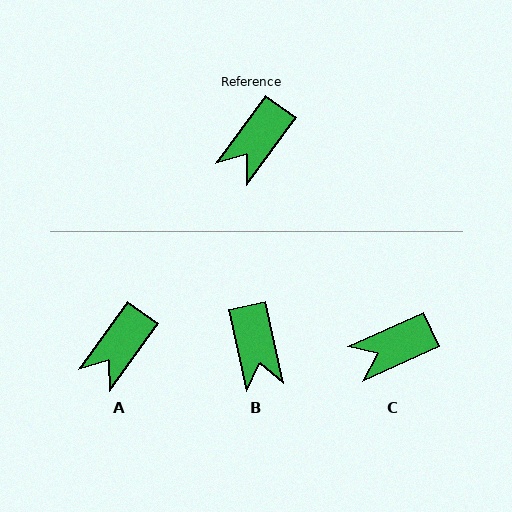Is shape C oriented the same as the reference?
No, it is off by about 30 degrees.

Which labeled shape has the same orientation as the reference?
A.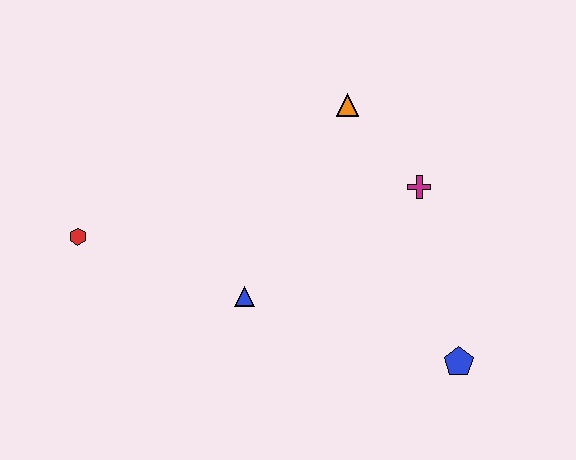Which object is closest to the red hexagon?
The blue triangle is closest to the red hexagon.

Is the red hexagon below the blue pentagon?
No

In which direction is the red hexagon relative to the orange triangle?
The red hexagon is to the left of the orange triangle.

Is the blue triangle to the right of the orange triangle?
No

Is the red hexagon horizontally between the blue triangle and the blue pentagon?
No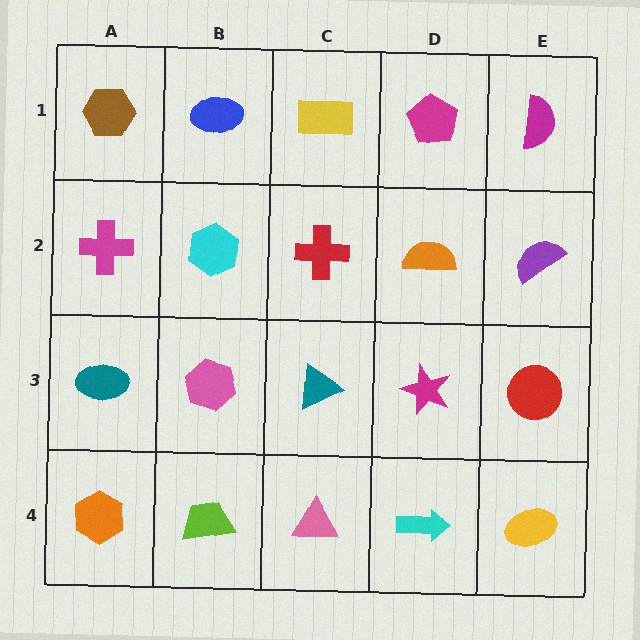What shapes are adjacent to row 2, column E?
A magenta semicircle (row 1, column E), a red circle (row 3, column E), an orange semicircle (row 2, column D).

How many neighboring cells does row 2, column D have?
4.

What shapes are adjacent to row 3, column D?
An orange semicircle (row 2, column D), a cyan arrow (row 4, column D), a teal triangle (row 3, column C), a red circle (row 3, column E).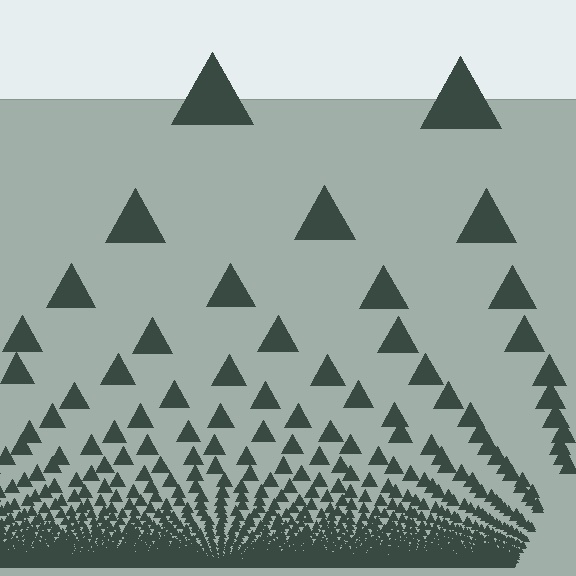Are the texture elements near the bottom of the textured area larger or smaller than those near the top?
Smaller. The gradient is inverted — elements near the bottom are smaller and denser.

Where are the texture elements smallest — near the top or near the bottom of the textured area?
Near the bottom.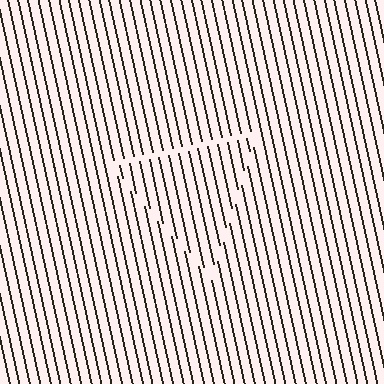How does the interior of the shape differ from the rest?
The interior of the shape contains the same grating, shifted by half a period — the contour is defined by the phase discontinuity where line-ends from the inner and outer gratings abut.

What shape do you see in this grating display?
An illusory triangle. The interior of the shape contains the same grating, shifted by half a period — the contour is defined by the phase discontinuity where line-ends from the inner and outer gratings abut.